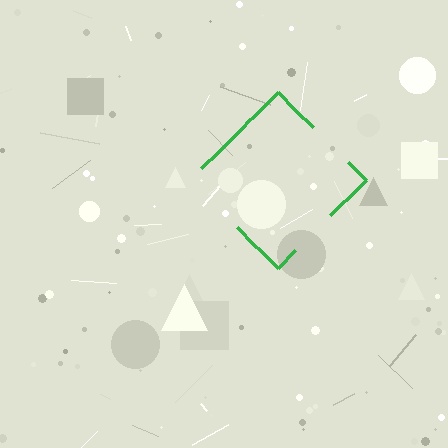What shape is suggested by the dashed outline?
The dashed outline suggests a diamond.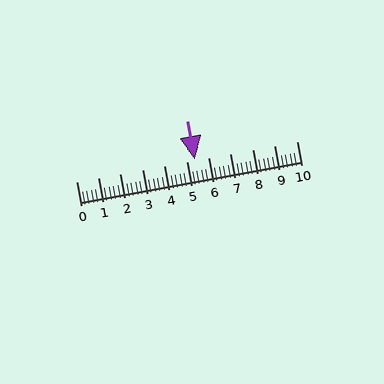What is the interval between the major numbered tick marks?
The major tick marks are spaced 1 units apart.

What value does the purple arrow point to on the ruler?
The purple arrow points to approximately 5.4.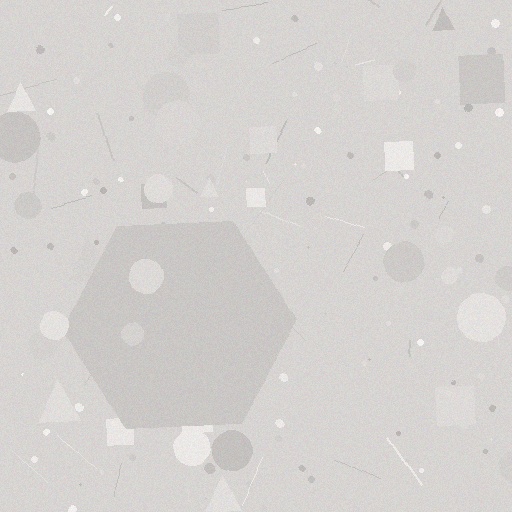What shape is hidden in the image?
A hexagon is hidden in the image.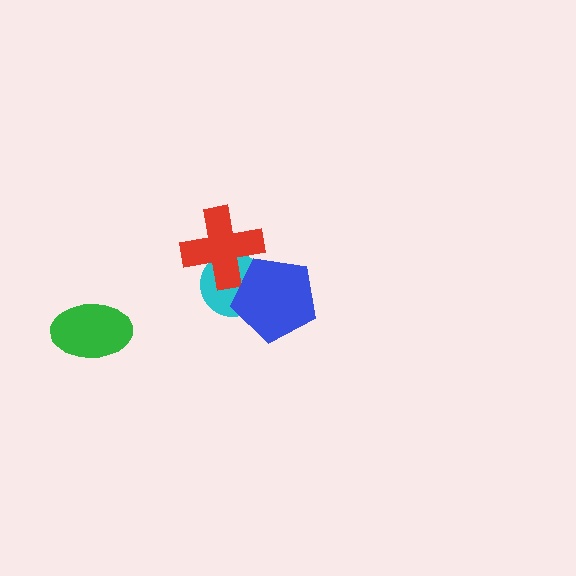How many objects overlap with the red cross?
2 objects overlap with the red cross.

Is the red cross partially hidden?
Yes, it is partially covered by another shape.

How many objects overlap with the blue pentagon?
2 objects overlap with the blue pentagon.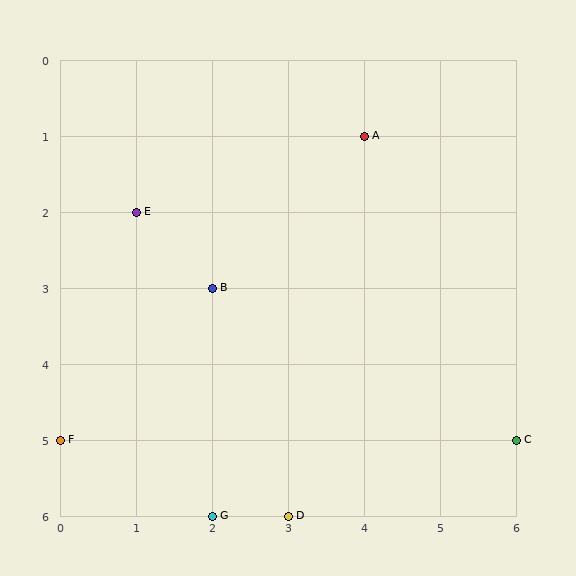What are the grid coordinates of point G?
Point G is at grid coordinates (2, 6).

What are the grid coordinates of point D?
Point D is at grid coordinates (3, 6).